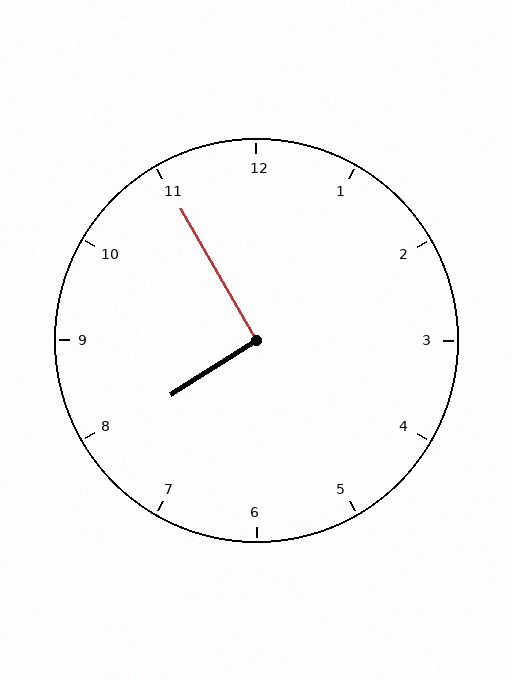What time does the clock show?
7:55.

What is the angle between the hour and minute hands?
Approximately 92 degrees.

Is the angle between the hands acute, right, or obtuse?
It is right.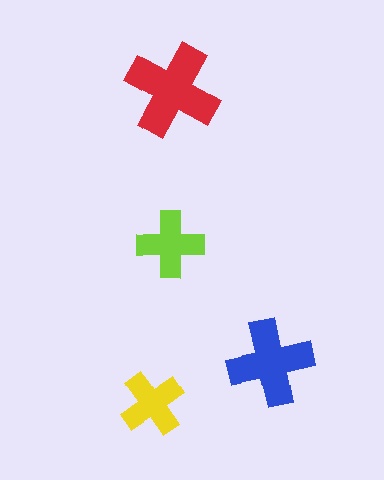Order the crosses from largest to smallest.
the red one, the blue one, the lime one, the yellow one.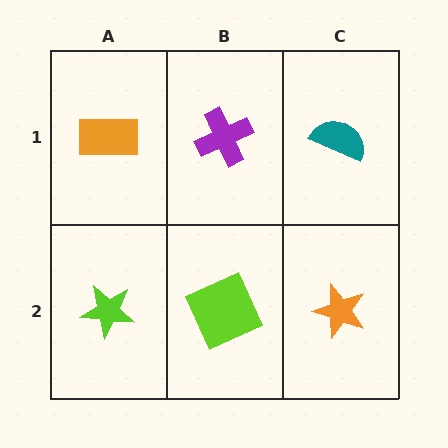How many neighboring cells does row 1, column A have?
2.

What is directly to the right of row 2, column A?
A lime square.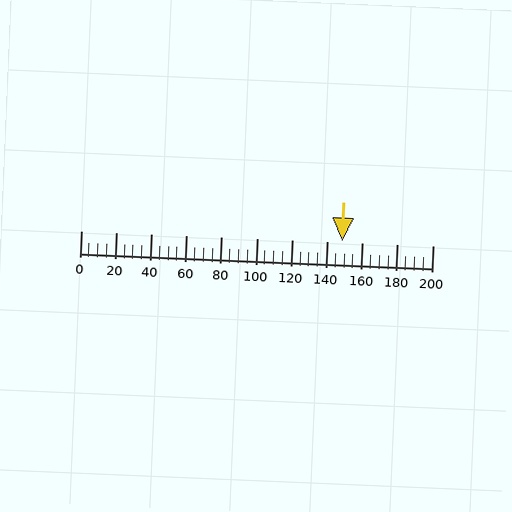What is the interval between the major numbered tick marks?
The major tick marks are spaced 20 units apart.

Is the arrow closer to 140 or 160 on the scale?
The arrow is closer to 140.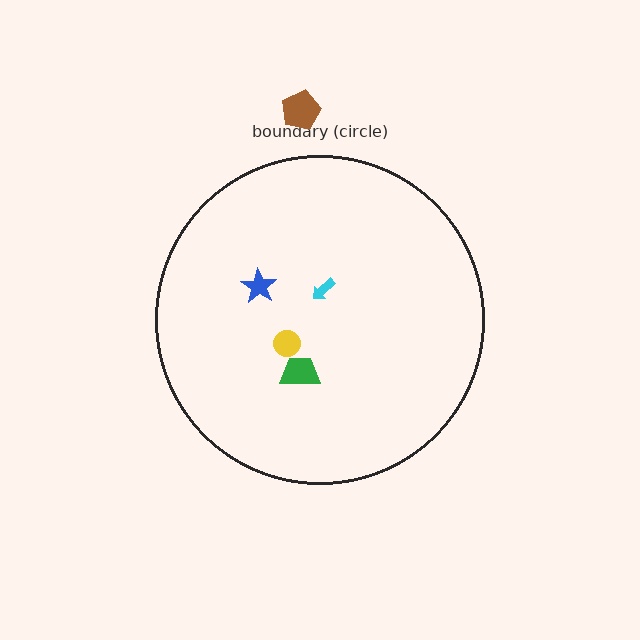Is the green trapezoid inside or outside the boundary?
Inside.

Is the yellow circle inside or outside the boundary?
Inside.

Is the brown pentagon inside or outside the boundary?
Outside.